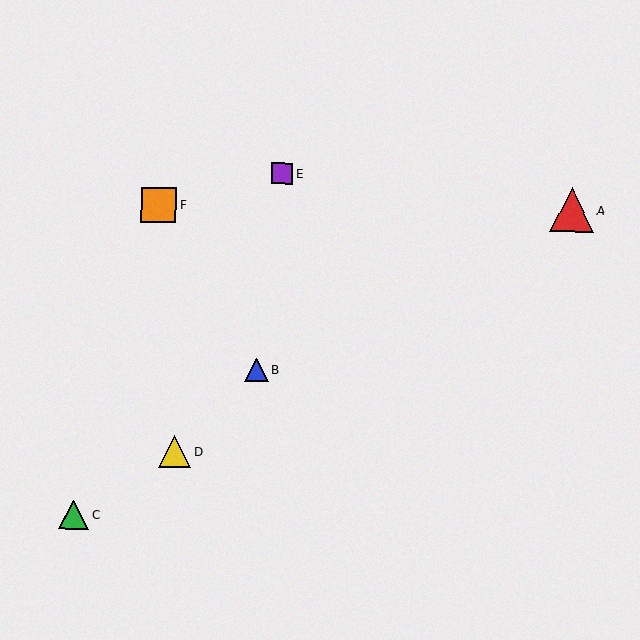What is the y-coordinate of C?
Object C is at y≈515.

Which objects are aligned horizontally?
Objects A, F are aligned horizontally.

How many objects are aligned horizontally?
2 objects (A, F) are aligned horizontally.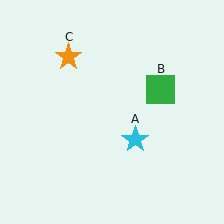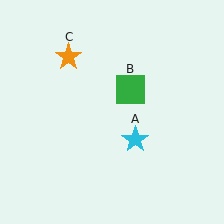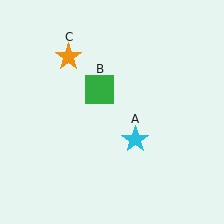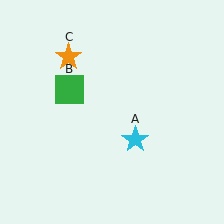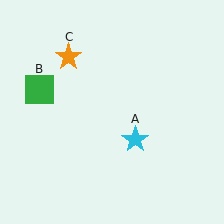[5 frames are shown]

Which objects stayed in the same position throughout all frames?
Cyan star (object A) and orange star (object C) remained stationary.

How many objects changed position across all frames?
1 object changed position: green square (object B).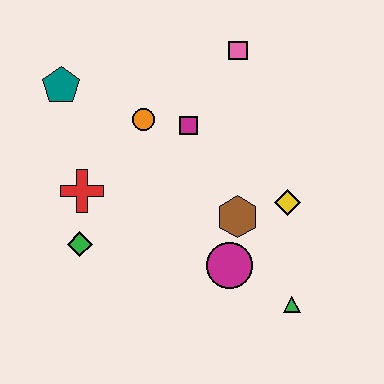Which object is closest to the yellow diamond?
The brown hexagon is closest to the yellow diamond.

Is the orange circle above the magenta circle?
Yes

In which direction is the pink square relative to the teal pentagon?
The pink square is to the right of the teal pentagon.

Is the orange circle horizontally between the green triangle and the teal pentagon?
Yes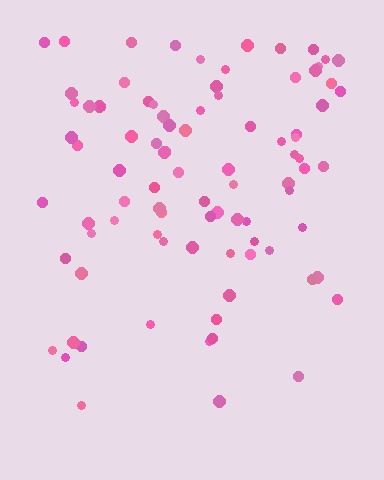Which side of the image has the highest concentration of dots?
The top.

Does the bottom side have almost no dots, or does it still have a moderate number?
Still a moderate number, just noticeably fewer than the top.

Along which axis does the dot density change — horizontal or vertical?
Vertical.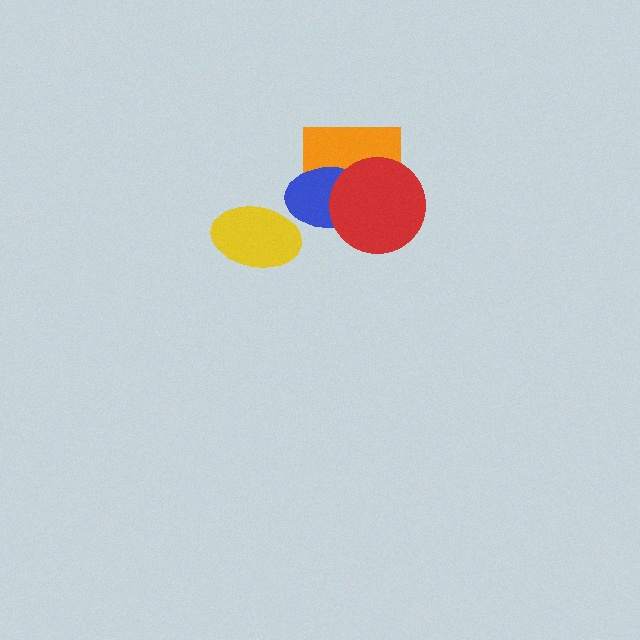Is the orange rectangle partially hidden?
Yes, it is partially covered by another shape.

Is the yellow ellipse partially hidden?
No, no other shape covers it.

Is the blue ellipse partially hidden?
Yes, it is partially covered by another shape.